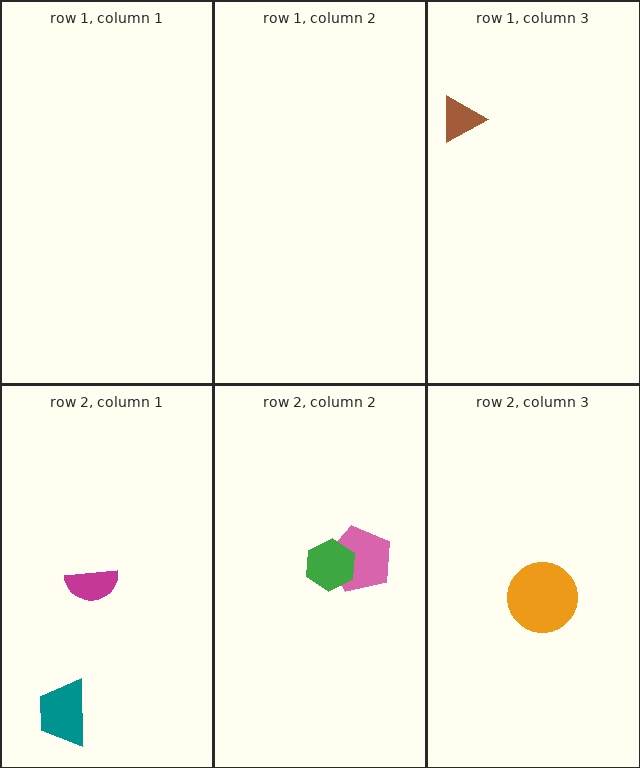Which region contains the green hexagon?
The row 2, column 2 region.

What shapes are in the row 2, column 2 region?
The pink pentagon, the green hexagon.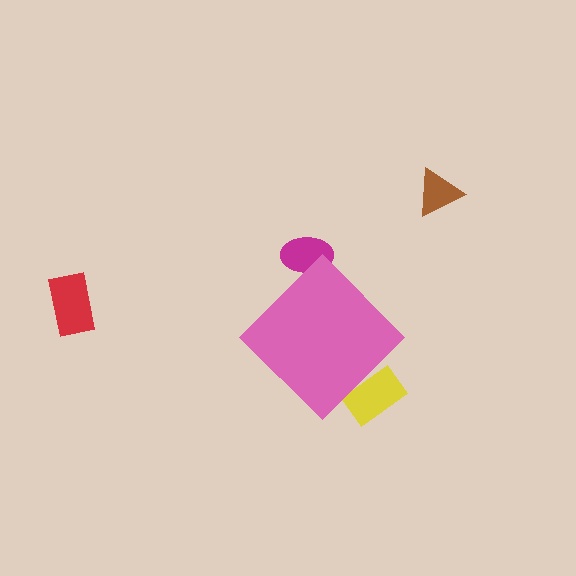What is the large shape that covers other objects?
A pink diamond.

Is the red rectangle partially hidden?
No, the red rectangle is fully visible.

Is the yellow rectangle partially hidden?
Yes, the yellow rectangle is partially hidden behind the pink diamond.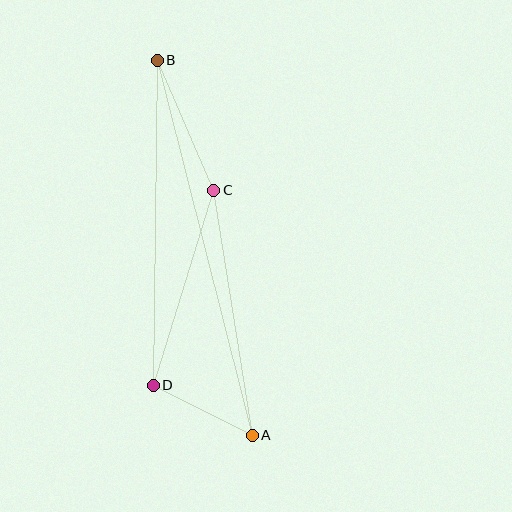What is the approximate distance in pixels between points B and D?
The distance between B and D is approximately 325 pixels.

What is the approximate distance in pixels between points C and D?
The distance between C and D is approximately 204 pixels.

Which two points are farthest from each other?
Points A and B are farthest from each other.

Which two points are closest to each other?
Points A and D are closest to each other.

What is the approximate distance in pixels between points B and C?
The distance between B and C is approximately 142 pixels.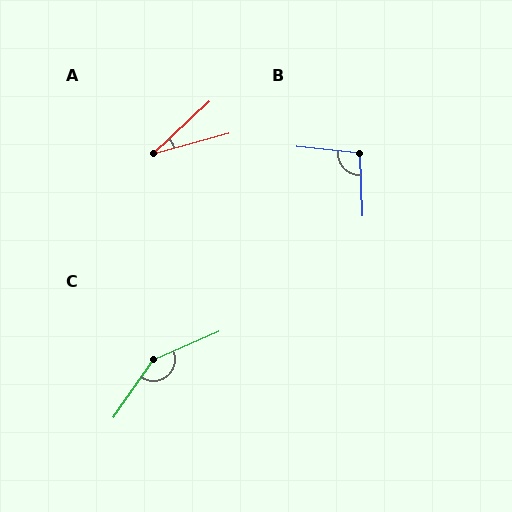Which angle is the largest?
C, at approximately 149 degrees.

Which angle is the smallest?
A, at approximately 28 degrees.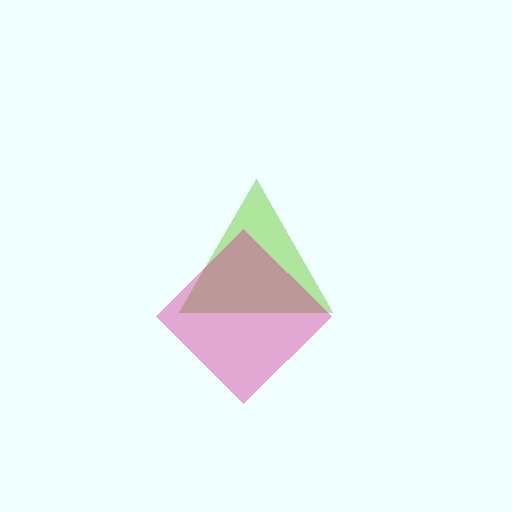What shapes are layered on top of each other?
The layered shapes are: a lime triangle, a magenta diamond.